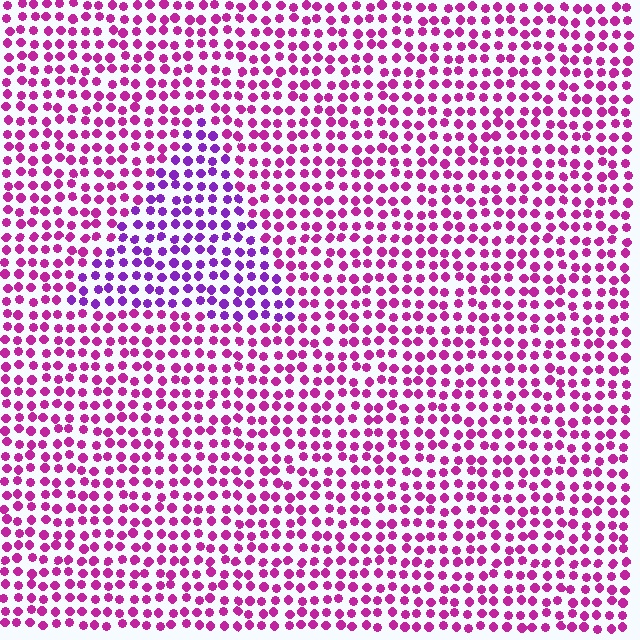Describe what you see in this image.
The image is filled with small magenta elements in a uniform arrangement. A triangle-shaped region is visible where the elements are tinted to a slightly different hue, forming a subtle color boundary.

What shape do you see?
I see a triangle.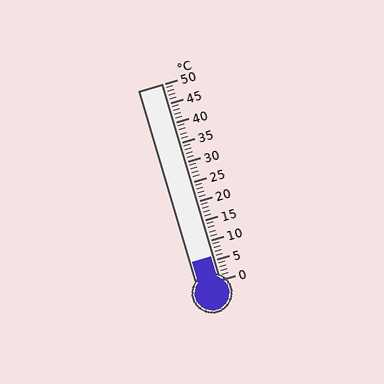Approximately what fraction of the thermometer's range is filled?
The thermometer is filled to approximately 10% of its range.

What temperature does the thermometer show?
The thermometer shows approximately 6°C.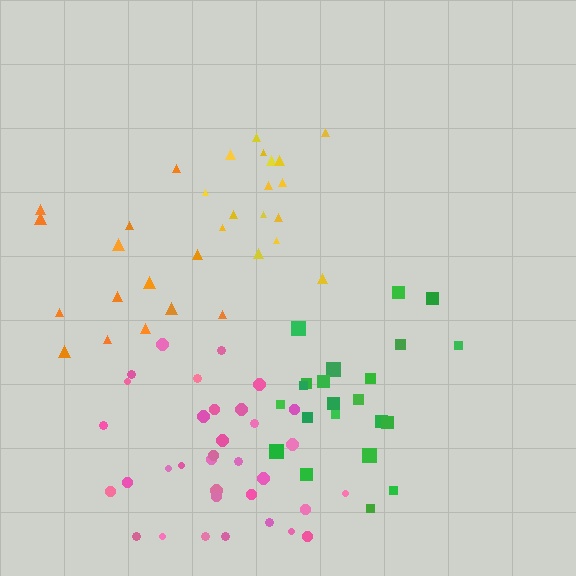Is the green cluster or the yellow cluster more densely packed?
Yellow.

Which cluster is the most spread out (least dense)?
Orange.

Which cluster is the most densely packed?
Yellow.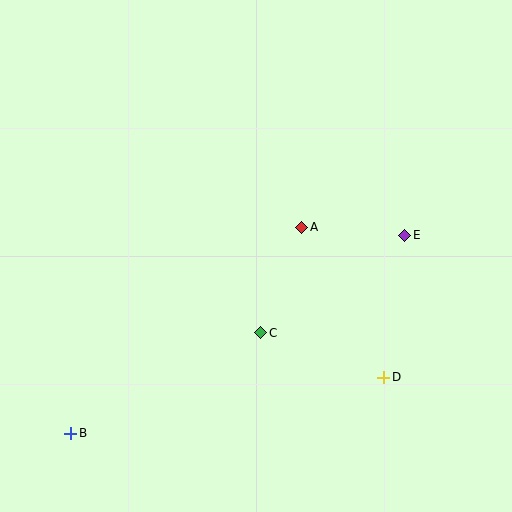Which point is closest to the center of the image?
Point A at (302, 227) is closest to the center.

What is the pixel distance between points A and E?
The distance between A and E is 103 pixels.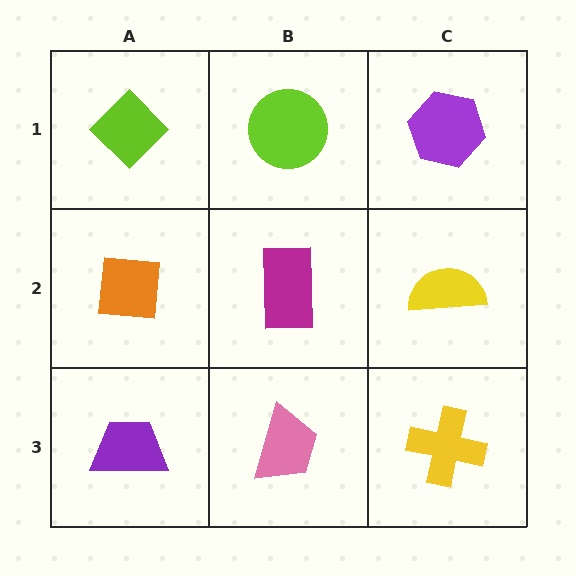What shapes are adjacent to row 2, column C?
A purple hexagon (row 1, column C), a yellow cross (row 3, column C), a magenta rectangle (row 2, column B).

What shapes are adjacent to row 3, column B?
A magenta rectangle (row 2, column B), a purple trapezoid (row 3, column A), a yellow cross (row 3, column C).